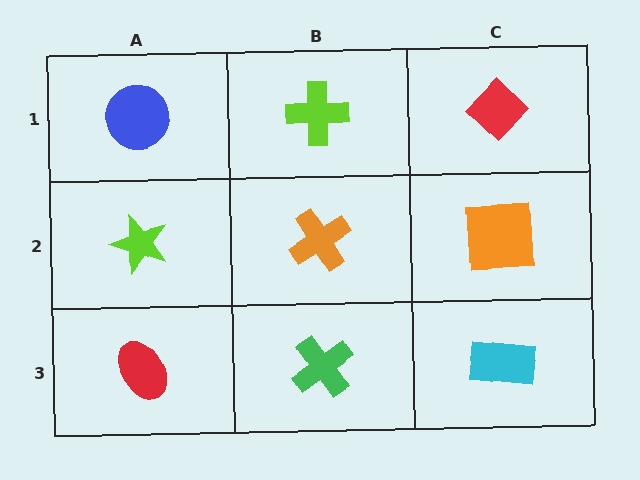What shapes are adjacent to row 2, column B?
A lime cross (row 1, column B), a green cross (row 3, column B), a lime star (row 2, column A), an orange square (row 2, column C).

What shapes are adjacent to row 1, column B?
An orange cross (row 2, column B), a blue circle (row 1, column A), a red diamond (row 1, column C).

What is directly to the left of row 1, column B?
A blue circle.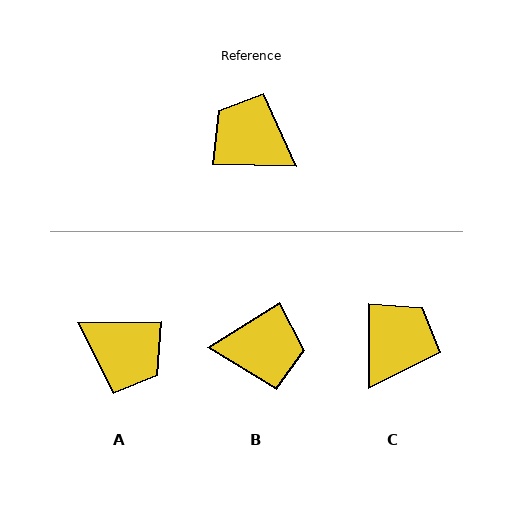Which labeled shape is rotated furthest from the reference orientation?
A, about 178 degrees away.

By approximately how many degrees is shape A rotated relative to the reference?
Approximately 178 degrees clockwise.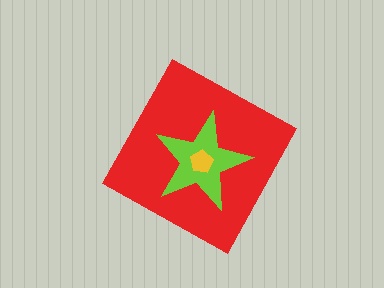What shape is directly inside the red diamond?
The lime star.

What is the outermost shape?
The red diamond.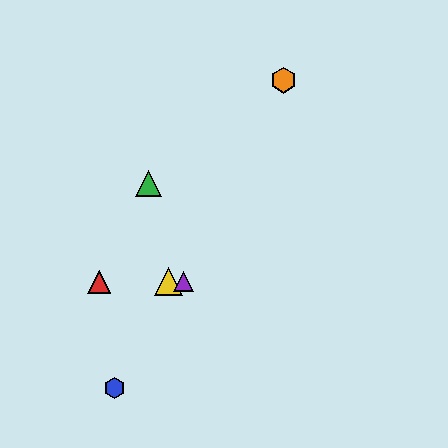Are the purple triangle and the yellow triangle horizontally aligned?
Yes, both are at y≈282.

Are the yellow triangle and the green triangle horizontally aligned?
No, the yellow triangle is at y≈282 and the green triangle is at y≈184.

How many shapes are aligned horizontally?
3 shapes (the red triangle, the yellow triangle, the purple triangle) are aligned horizontally.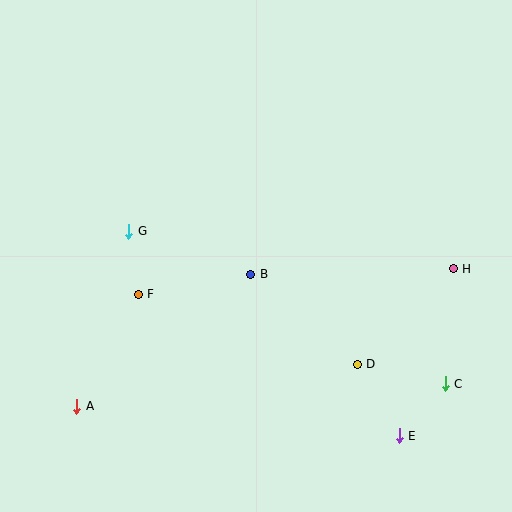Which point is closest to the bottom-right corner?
Point E is closest to the bottom-right corner.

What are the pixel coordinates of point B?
Point B is at (251, 274).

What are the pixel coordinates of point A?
Point A is at (77, 406).